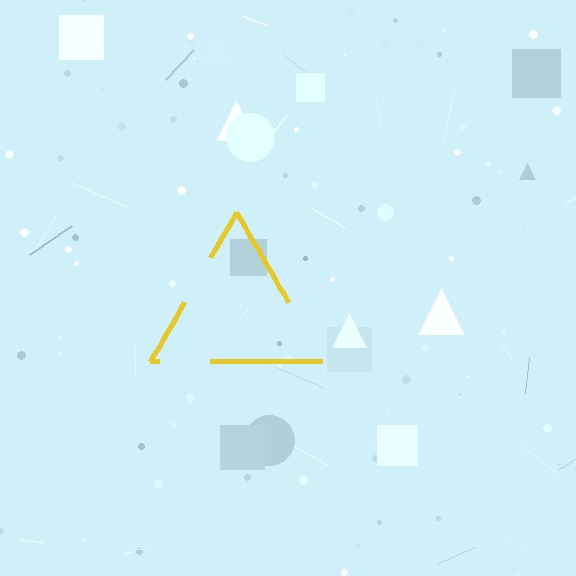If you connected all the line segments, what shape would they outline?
They would outline a triangle.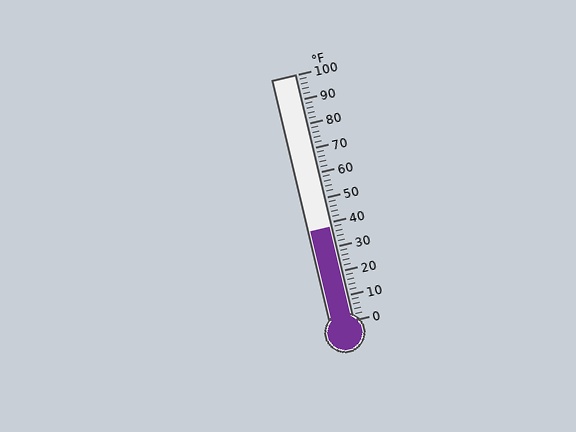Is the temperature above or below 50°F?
The temperature is below 50°F.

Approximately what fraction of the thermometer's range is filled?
The thermometer is filled to approximately 40% of its range.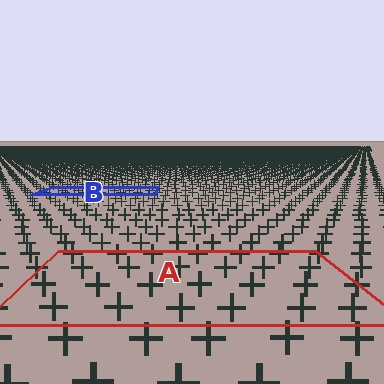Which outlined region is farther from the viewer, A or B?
Region B is farther from the viewer — the texture elements inside it appear smaller and more densely packed.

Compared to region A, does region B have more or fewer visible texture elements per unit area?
Region B has more texture elements per unit area — they are packed more densely because it is farther away.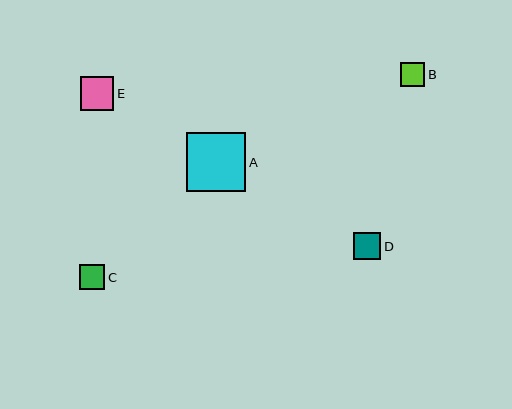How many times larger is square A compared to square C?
Square A is approximately 2.4 times the size of square C.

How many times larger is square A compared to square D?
Square A is approximately 2.2 times the size of square D.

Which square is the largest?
Square A is the largest with a size of approximately 59 pixels.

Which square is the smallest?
Square B is the smallest with a size of approximately 24 pixels.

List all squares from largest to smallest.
From largest to smallest: A, E, D, C, B.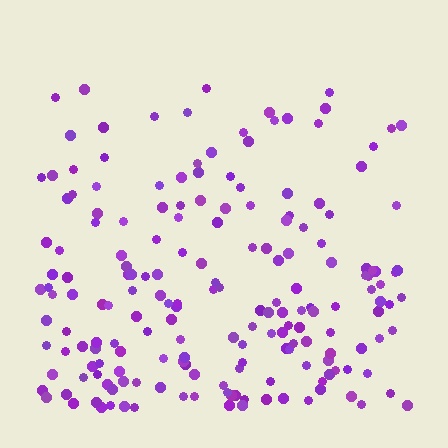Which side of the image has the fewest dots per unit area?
The top.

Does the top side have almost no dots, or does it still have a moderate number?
Still a moderate number, just noticeably fewer than the bottom.